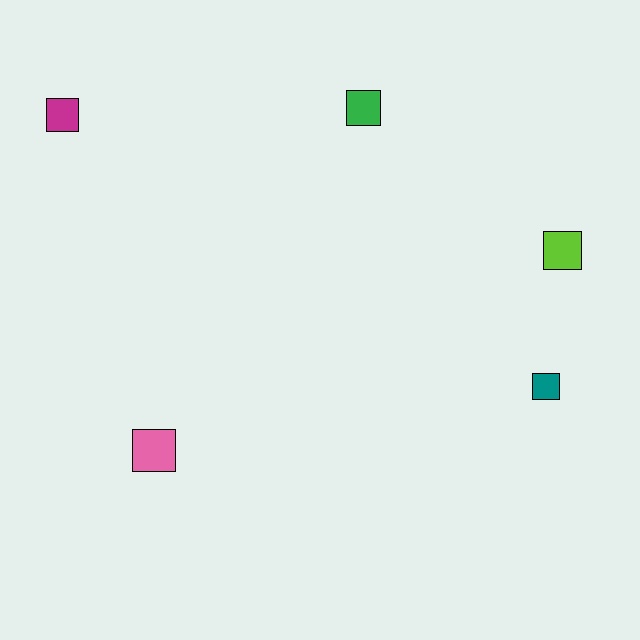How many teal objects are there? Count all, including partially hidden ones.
There is 1 teal object.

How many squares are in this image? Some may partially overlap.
There are 5 squares.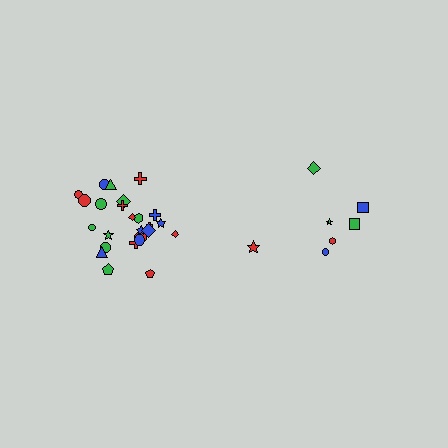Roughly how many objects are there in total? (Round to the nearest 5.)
Roughly 30 objects in total.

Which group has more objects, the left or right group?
The left group.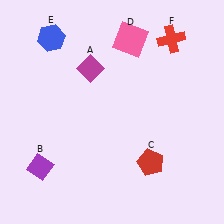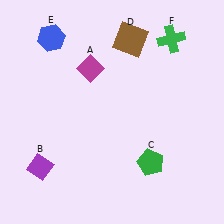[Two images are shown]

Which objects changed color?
C changed from red to green. D changed from pink to brown. F changed from red to green.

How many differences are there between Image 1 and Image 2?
There are 3 differences between the two images.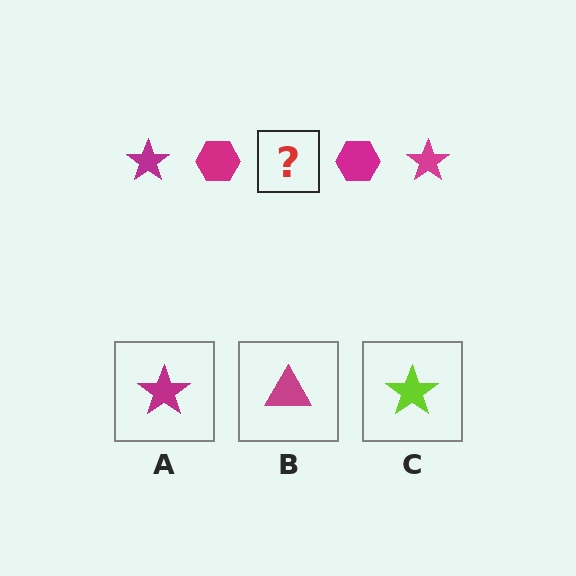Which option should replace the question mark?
Option A.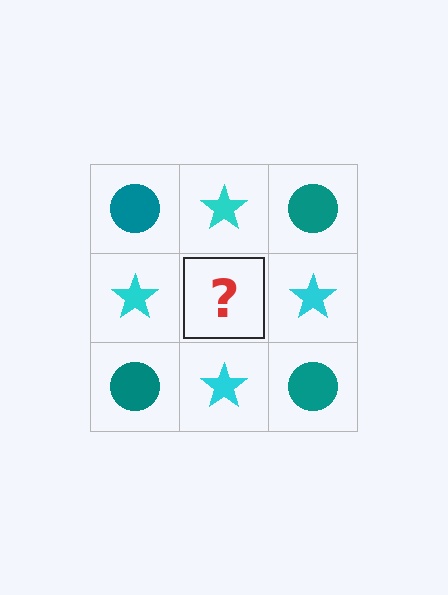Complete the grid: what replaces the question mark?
The question mark should be replaced with a teal circle.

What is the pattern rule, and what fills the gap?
The rule is that it alternates teal circle and cyan star in a checkerboard pattern. The gap should be filled with a teal circle.